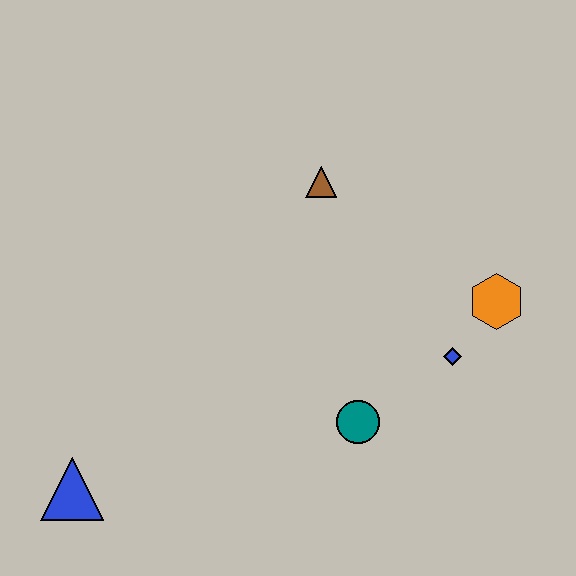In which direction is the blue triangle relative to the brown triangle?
The blue triangle is below the brown triangle.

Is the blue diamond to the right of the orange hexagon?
No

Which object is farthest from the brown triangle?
The blue triangle is farthest from the brown triangle.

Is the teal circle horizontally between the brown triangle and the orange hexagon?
Yes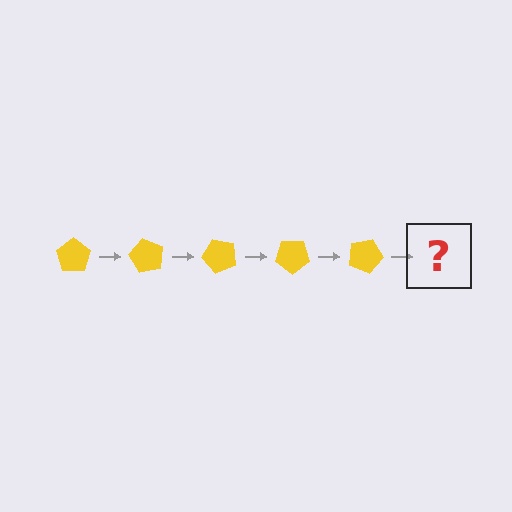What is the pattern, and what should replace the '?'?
The pattern is that the pentagon rotates 60 degrees each step. The '?' should be a yellow pentagon rotated 300 degrees.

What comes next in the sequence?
The next element should be a yellow pentagon rotated 300 degrees.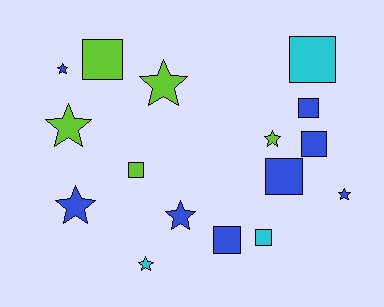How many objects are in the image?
There are 16 objects.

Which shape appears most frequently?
Star, with 8 objects.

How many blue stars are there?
There are 4 blue stars.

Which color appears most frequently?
Blue, with 8 objects.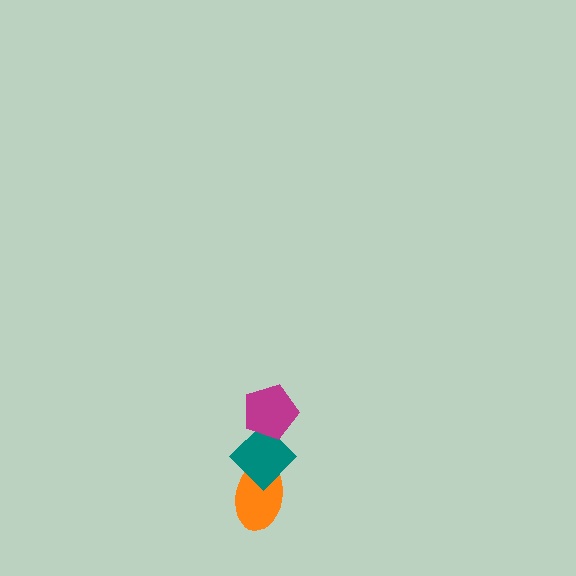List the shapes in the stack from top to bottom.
From top to bottom: the magenta pentagon, the teal diamond, the orange ellipse.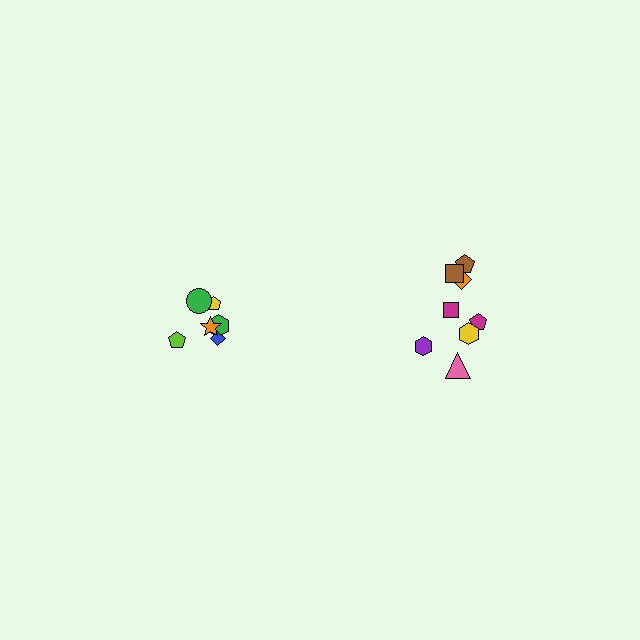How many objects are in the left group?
There are 6 objects.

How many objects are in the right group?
There are 8 objects.